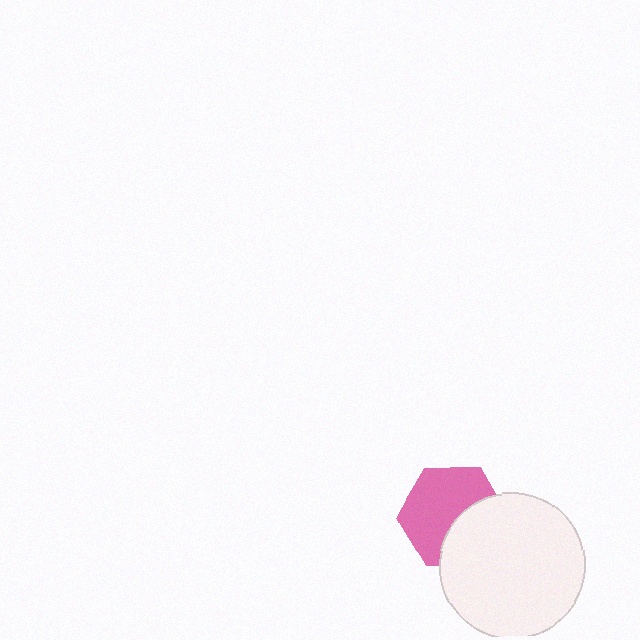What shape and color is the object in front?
The object in front is a white circle.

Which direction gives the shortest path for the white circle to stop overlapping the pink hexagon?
Moving toward the lower-right gives the shortest separation.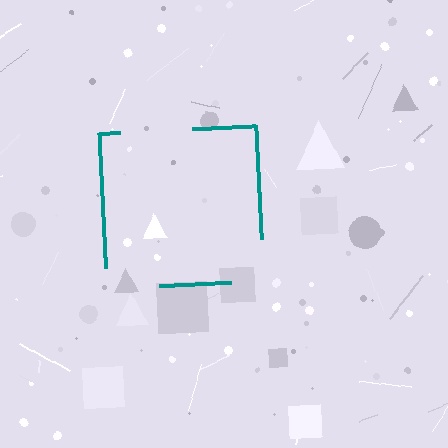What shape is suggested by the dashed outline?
The dashed outline suggests a square.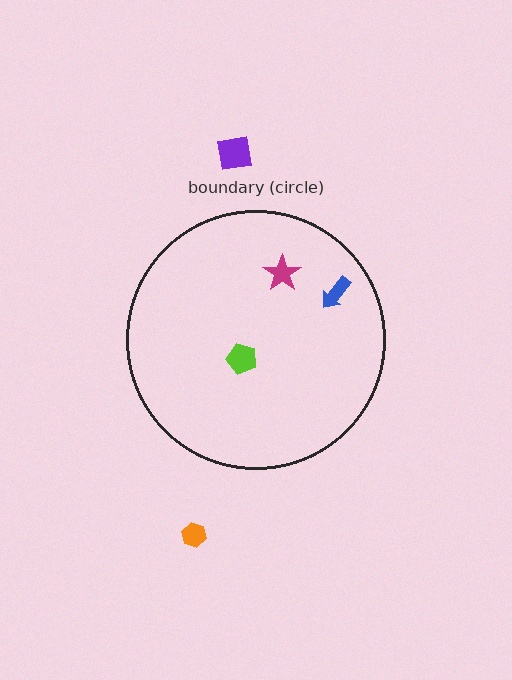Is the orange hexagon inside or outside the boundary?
Outside.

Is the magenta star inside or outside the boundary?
Inside.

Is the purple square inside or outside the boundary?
Outside.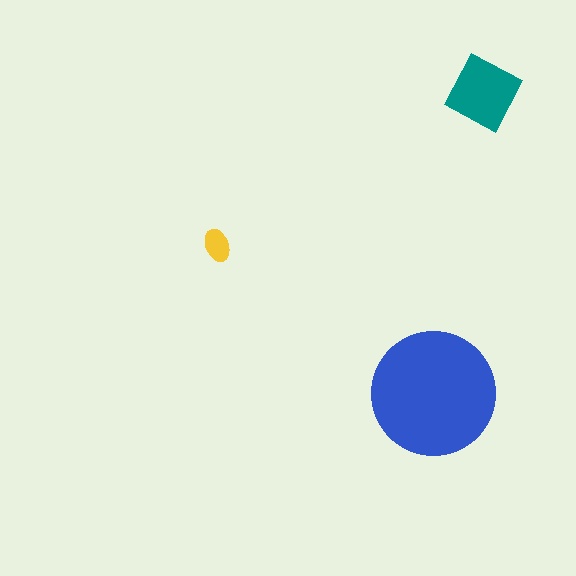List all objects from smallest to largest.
The yellow ellipse, the teal square, the blue circle.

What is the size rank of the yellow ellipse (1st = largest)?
3rd.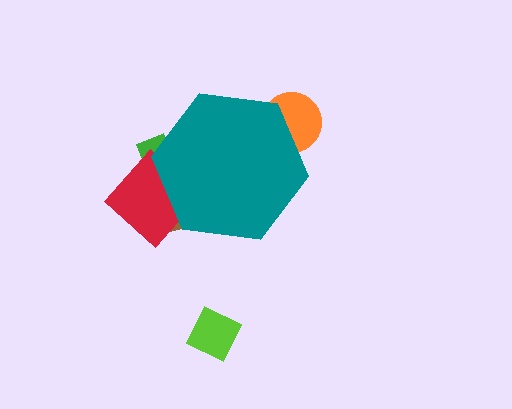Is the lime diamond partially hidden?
No, the lime diamond is fully visible.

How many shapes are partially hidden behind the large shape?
4 shapes are partially hidden.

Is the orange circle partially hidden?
Yes, the orange circle is partially hidden behind the teal hexagon.